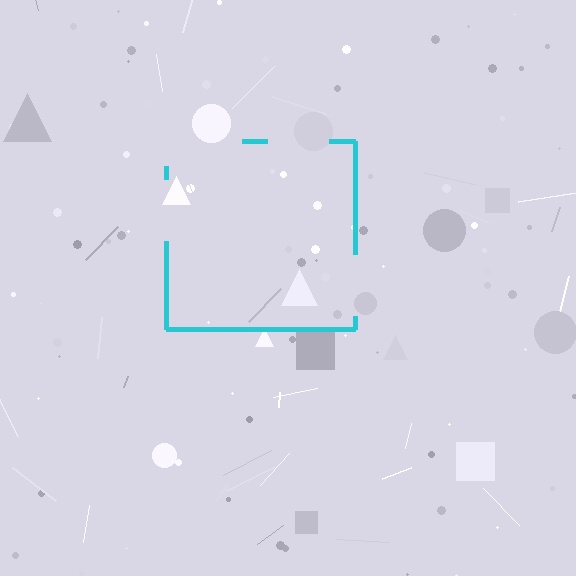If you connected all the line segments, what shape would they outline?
They would outline a square.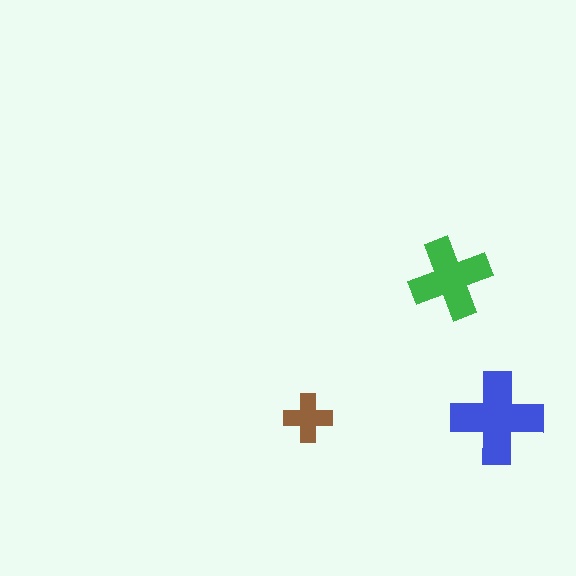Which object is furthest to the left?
The brown cross is leftmost.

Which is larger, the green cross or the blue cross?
The blue one.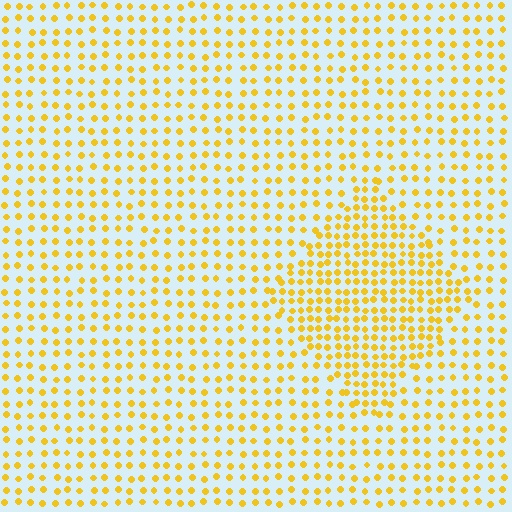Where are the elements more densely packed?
The elements are more densely packed inside the diamond boundary.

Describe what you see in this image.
The image contains small yellow elements arranged at two different densities. A diamond-shaped region is visible where the elements are more densely packed than the surrounding area.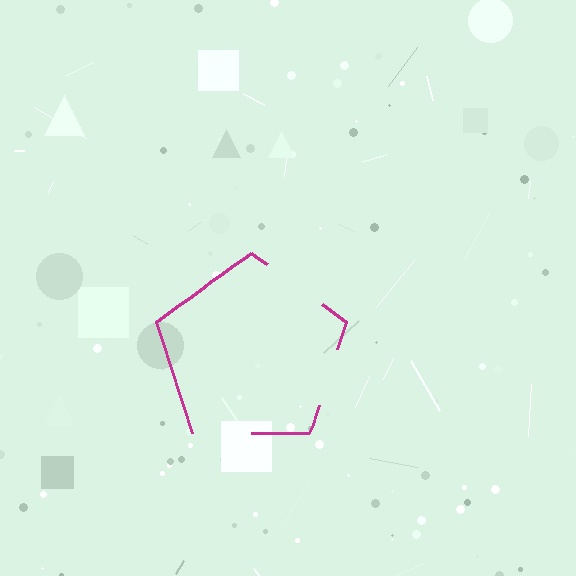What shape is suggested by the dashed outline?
The dashed outline suggests a pentagon.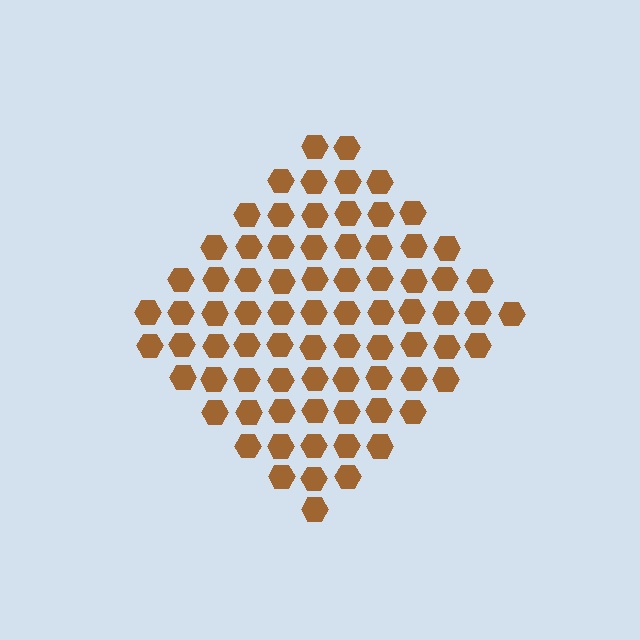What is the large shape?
The large shape is a diamond.